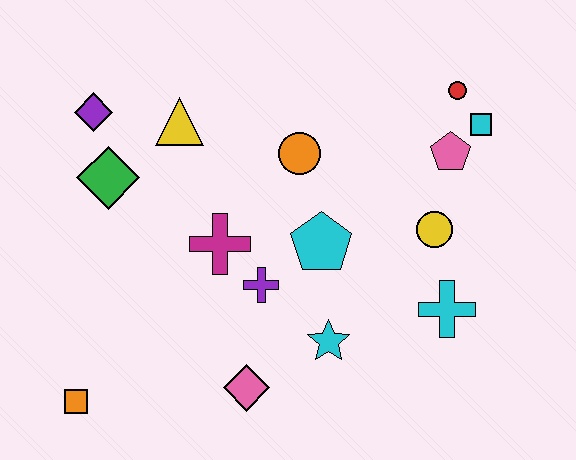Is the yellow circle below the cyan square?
Yes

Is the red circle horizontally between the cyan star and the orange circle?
No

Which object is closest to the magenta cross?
The purple cross is closest to the magenta cross.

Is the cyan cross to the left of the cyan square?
Yes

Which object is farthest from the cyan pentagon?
The orange square is farthest from the cyan pentagon.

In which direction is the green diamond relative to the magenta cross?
The green diamond is to the left of the magenta cross.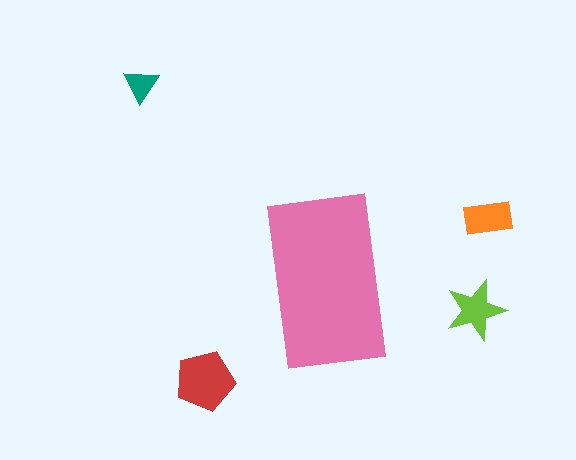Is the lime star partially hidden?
No, the lime star is fully visible.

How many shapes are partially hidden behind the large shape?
0 shapes are partially hidden.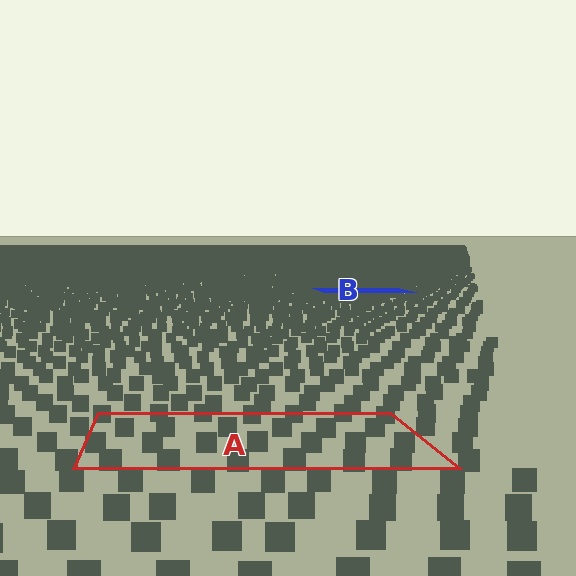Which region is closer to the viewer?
Region A is closer. The texture elements there are larger and more spread out.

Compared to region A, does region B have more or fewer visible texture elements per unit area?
Region B has more texture elements per unit area — they are packed more densely because it is farther away.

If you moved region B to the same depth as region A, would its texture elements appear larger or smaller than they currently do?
They would appear larger. At a closer depth, the same texture elements are projected at a bigger on-screen size.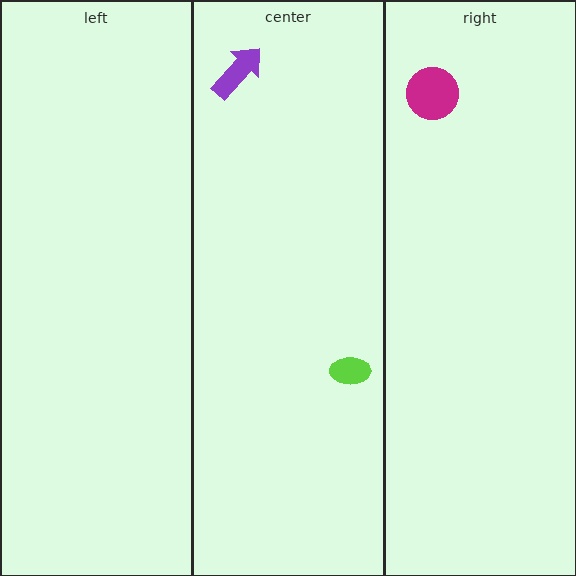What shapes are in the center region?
The lime ellipse, the purple arrow.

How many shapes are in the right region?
1.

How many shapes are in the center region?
2.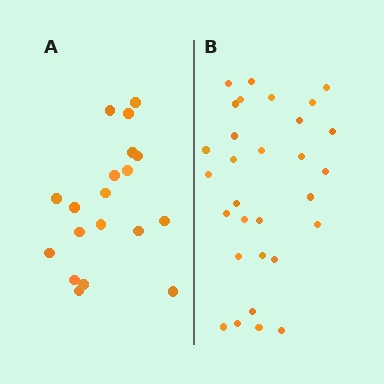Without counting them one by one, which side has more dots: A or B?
Region B (the right region) has more dots.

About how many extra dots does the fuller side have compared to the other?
Region B has roughly 12 or so more dots than region A.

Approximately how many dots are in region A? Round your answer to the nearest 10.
About 20 dots. (The exact count is 19, which rounds to 20.)